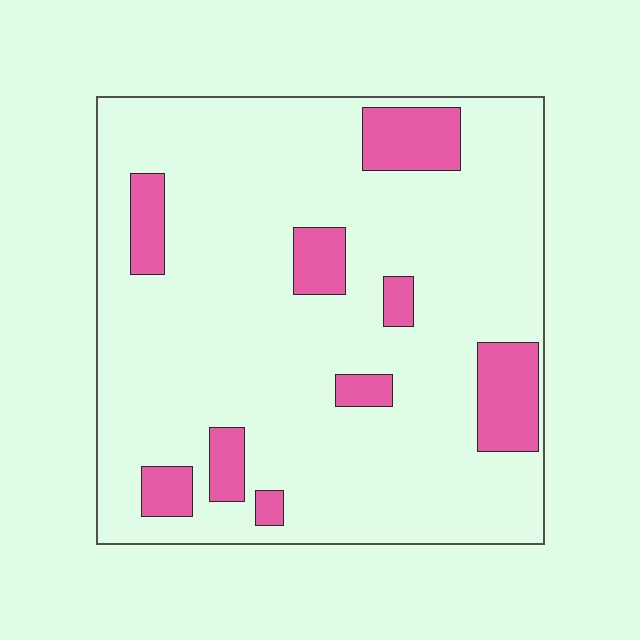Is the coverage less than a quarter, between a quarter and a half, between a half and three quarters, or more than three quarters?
Less than a quarter.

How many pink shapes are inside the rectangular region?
9.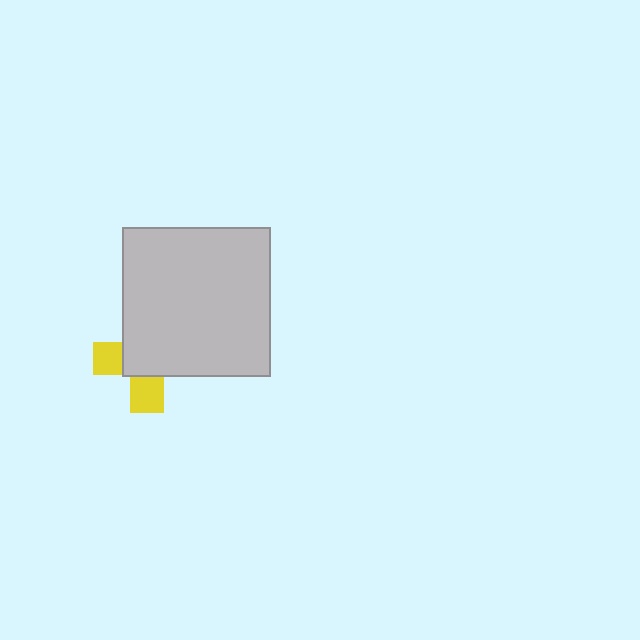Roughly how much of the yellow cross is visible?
A small part of it is visible (roughly 35%).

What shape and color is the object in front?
The object in front is a light gray square.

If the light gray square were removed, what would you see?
You would see the complete yellow cross.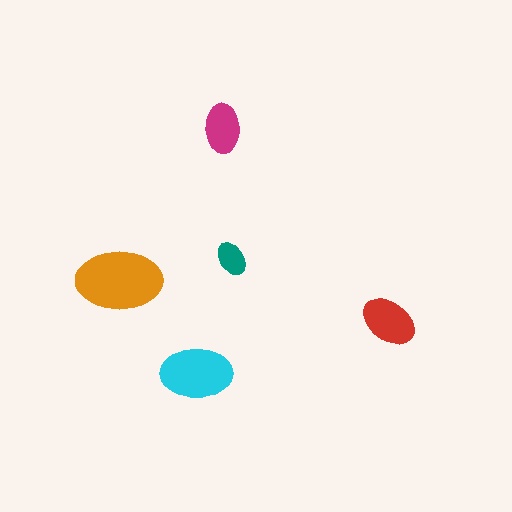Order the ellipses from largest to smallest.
the orange one, the cyan one, the red one, the magenta one, the teal one.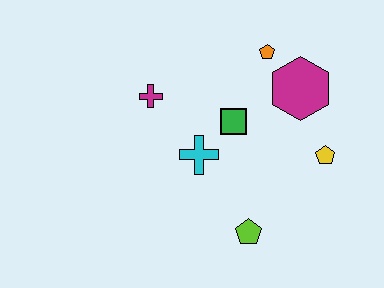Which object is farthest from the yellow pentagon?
The magenta cross is farthest from the yellow pentagon.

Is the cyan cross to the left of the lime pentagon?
Yes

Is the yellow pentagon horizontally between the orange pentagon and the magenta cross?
No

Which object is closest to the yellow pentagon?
The magenta hexagon is closest to the yellow pentagon.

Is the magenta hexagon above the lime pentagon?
Yes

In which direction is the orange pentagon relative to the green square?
The orange pentagon is above the green square.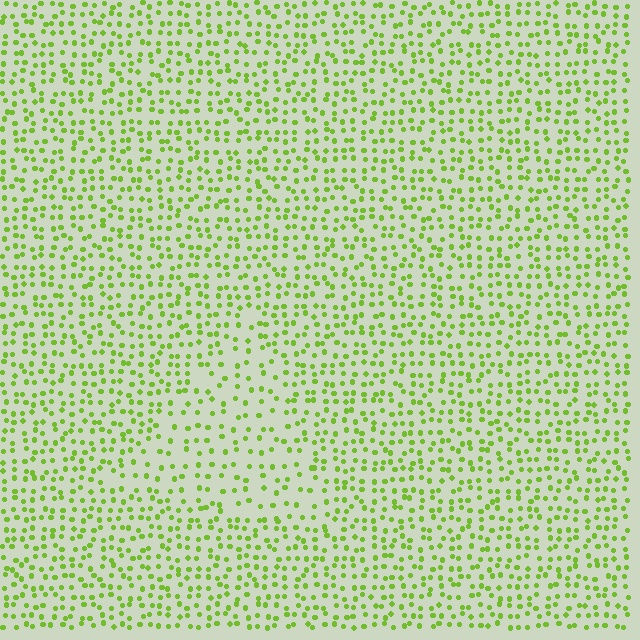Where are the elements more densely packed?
The elements are more densely packed outside the triangle boundary.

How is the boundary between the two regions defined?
The boundary is defined by a change in element density (approximately 1.7x ratio). All elements are the same color, size, and shape.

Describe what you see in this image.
The image contains small lime elements arranged at two different densities. A triangle-shaped region is visible where the elements are less densely packed than the surrounding area.